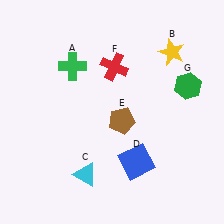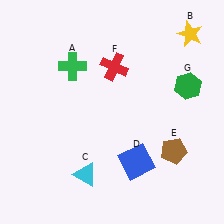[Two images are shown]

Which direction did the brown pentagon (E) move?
The brown pentagon (E) moved right.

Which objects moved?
The objects that moved are: the yellow star (B), the brown pentagon (E).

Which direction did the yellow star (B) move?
The yellow star (B) moved up.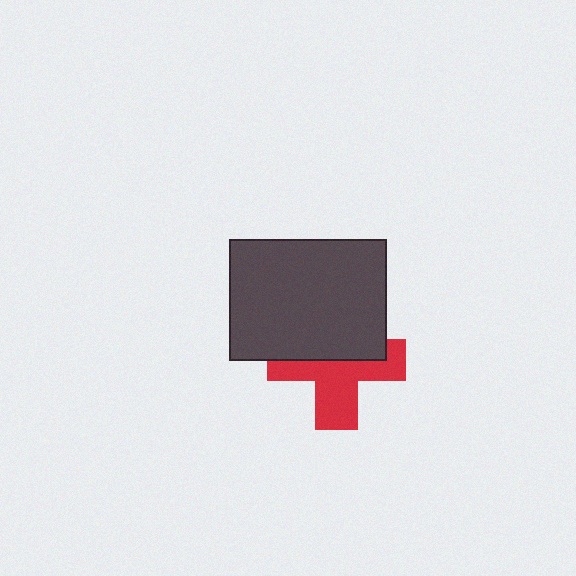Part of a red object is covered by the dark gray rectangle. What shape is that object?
It is a cross.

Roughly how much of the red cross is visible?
About half of it is visible (roughly 52%).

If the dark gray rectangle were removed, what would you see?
You would see the complete red cross.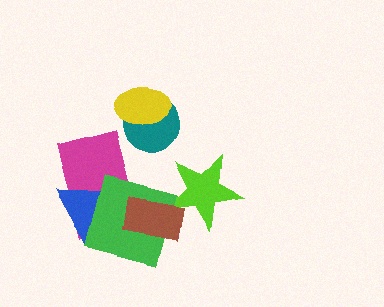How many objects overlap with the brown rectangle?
3 objects overlap with the brown rectangle.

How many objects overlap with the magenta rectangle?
3 objects overlap with the magenta rectangle.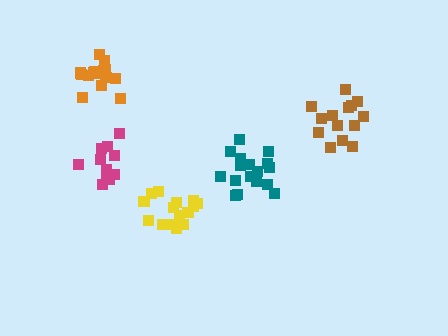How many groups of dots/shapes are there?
There are 5 groups.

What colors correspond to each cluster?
The clusters are colored: teal, orange, magenta, yellow, brown.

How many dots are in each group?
Group 1: 17 dots, Group 2: 16 dots, Group 3: 11 dots, Group 4: 15 dots, Group 5: 14 dots (73 total).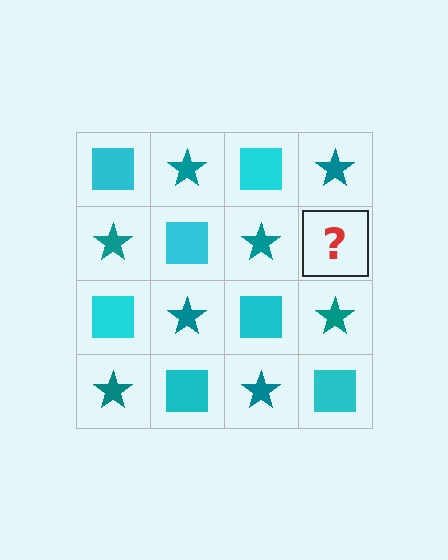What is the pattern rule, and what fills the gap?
The rule is that it alternates cyan square and teal star in a checkerboard pattern. The gap should be filled with a cyan square.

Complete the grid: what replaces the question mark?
The question mark should be replaced with a cyan square.